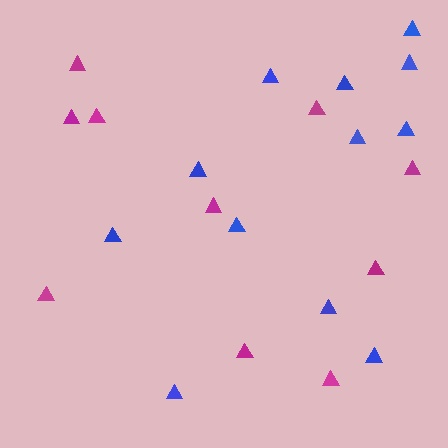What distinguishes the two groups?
There are 2 groups: one group of magenta triangles (10) and one group of blue triangles (12).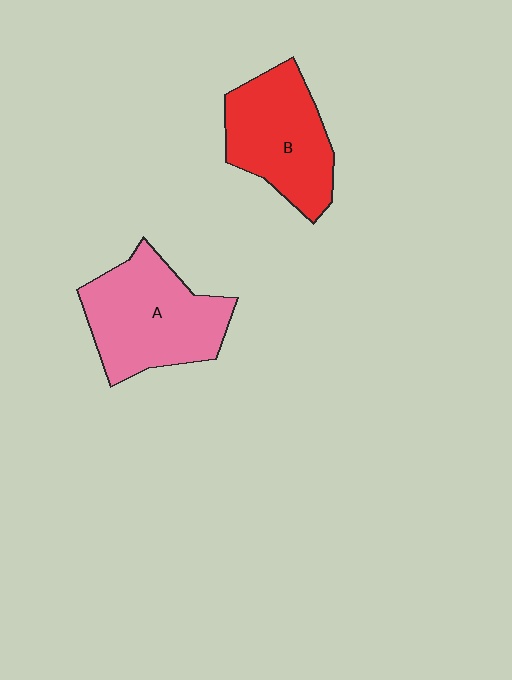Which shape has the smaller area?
Shape B (red).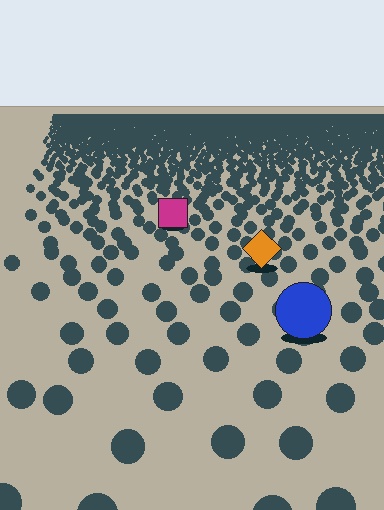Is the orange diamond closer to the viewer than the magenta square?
Yes. The orange diamond is closer — you can tell from the texture gradient: the ground texture is coarser near it.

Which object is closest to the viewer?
The blue circle is closest. The texture marks near it are larger and more spread out.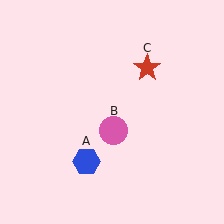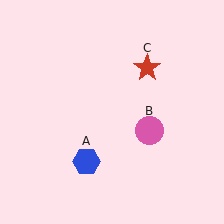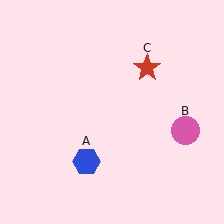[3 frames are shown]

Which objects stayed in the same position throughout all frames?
Blue hexagon (object A) and red star (object C) remained stationary.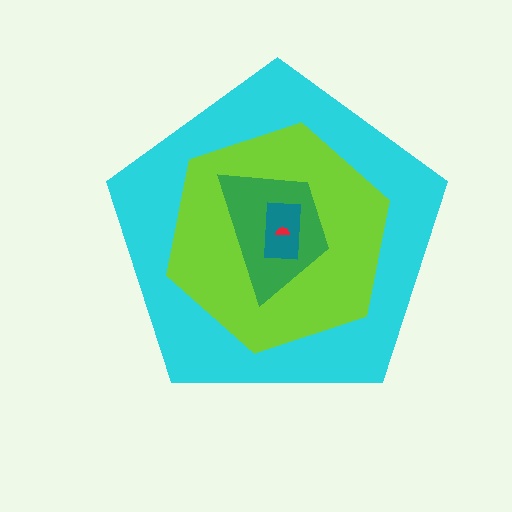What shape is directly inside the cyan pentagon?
The lime hexagon.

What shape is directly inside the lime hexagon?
The green trapezoid.